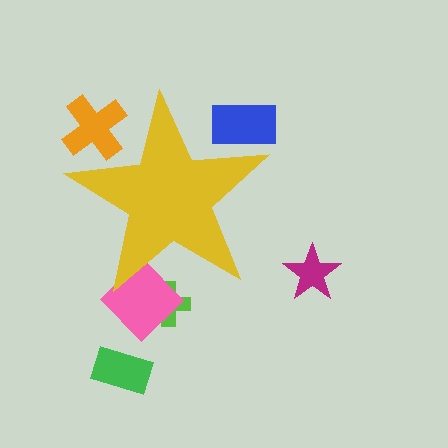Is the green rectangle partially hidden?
No, the green rectangle is fully visible.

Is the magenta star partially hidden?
No, the magenta star is fully visible.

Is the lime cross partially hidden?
Yes, the lime cross is partially hidden behind the yellow star.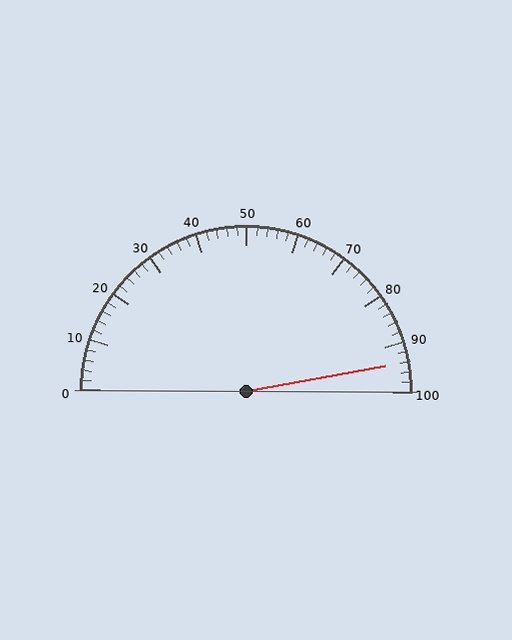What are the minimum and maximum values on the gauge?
The gauge ranges from 0 to 100.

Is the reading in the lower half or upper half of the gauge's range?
The reading is in the upper half of the range (0 to 100).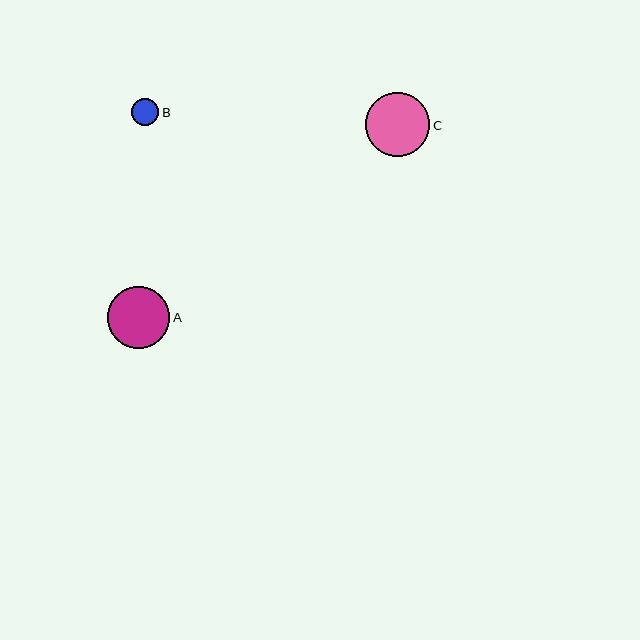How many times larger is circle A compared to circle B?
Circle A is approximately 2.3 times the size of circle B.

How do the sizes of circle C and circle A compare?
Circle C and circle A are approximately the same size.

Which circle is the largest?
Circle C is the largest with a size of approximately 64 pixels.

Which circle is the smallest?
Circle B is the smallest with a size of approximately 27 pixels.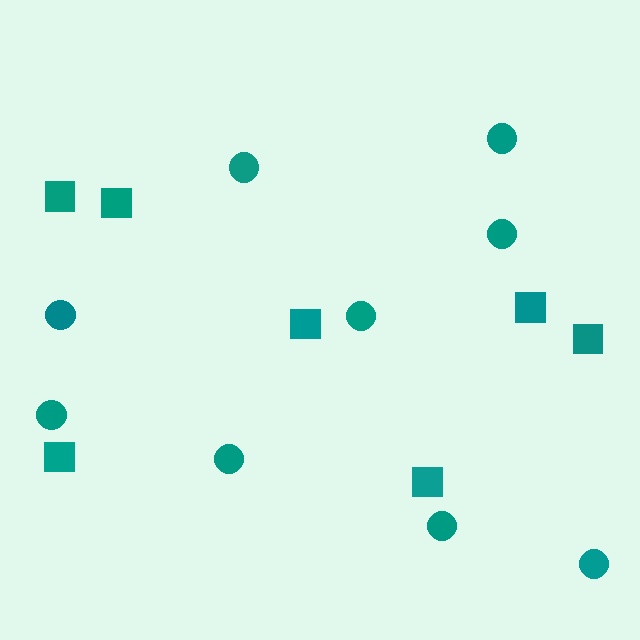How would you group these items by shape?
There are 2 groups: one group of squares (7) and one group of circles (9).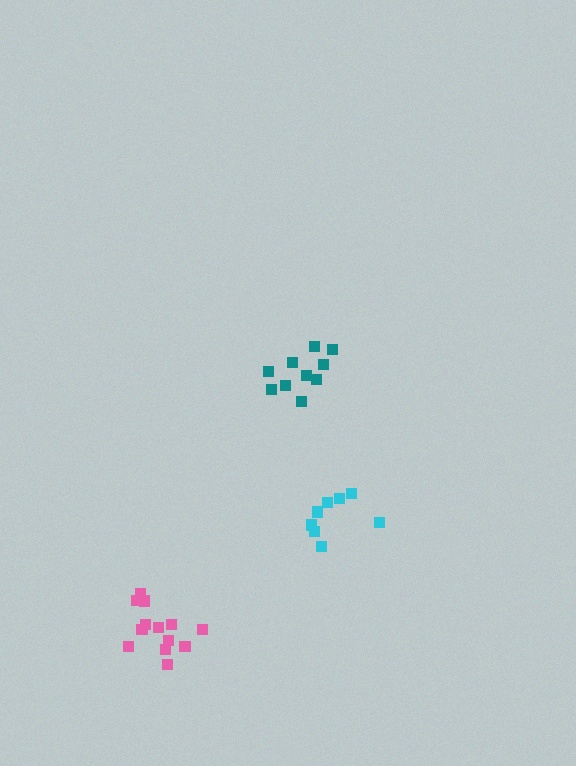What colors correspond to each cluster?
The clusters are colored: teal, pink, cyan.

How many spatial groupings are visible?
There are 3 spatial groupings.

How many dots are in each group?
Group 1: 10 dots, Group 2: 13 dots, Group 3: 8 dots (31 total).